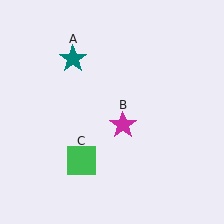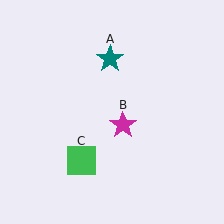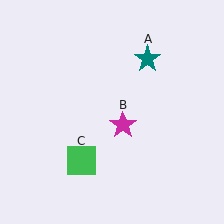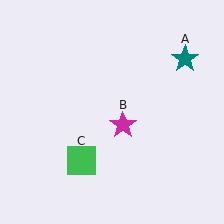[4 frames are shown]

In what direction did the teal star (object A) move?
The teal star (object A) moved right.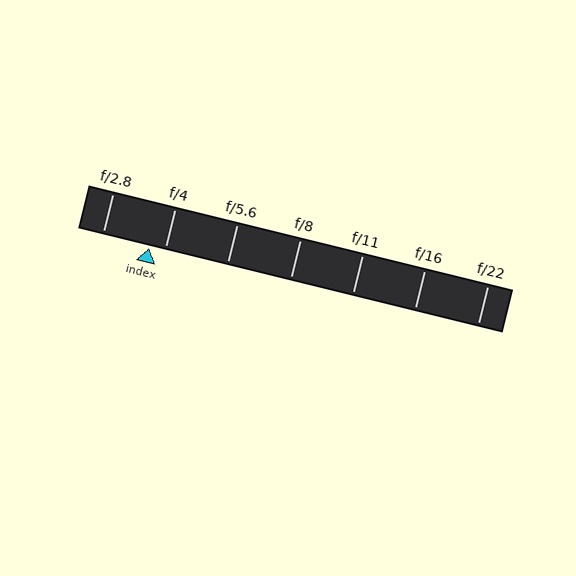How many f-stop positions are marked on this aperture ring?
There are 7 f-stop positions marked.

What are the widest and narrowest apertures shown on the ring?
The widest aperture shown is f/2.8 and the narrowest is f/22.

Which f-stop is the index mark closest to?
The index mark is closest to f/4.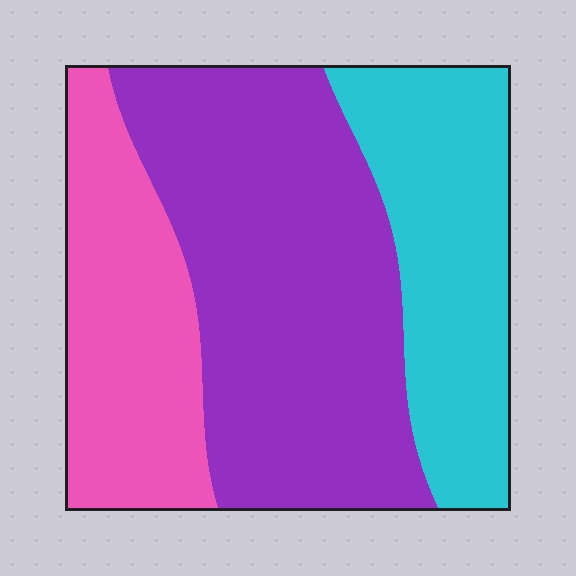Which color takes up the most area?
Purple, at roughly 50%.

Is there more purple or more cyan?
Purple.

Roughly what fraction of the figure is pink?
Pink covers 25% of the figure.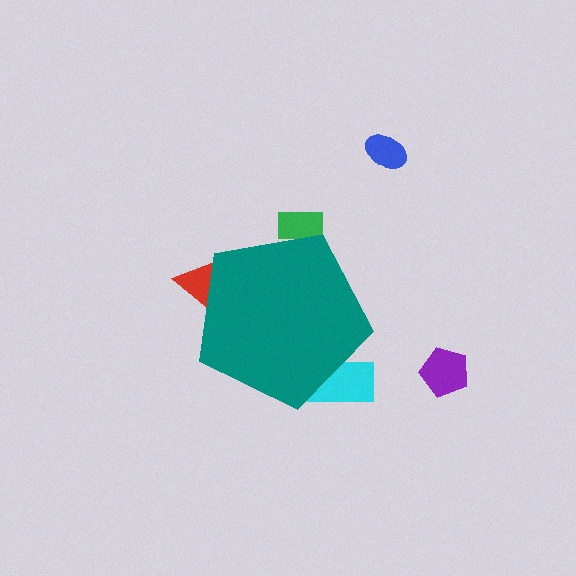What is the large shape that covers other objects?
A teal pentagon.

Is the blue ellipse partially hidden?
No, the blue ellipse is fully visible.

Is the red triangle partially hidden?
Yes, the red triangle is partially hidden behind the teal pentagon.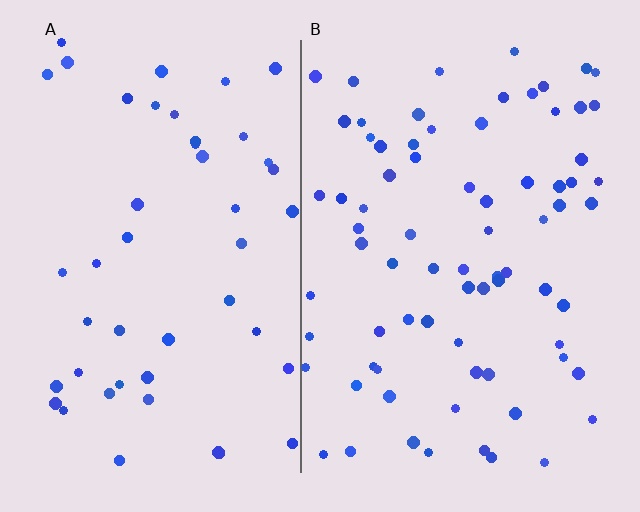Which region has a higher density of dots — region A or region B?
B (the right).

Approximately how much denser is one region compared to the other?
Approximately 1.6× — region B over region A.